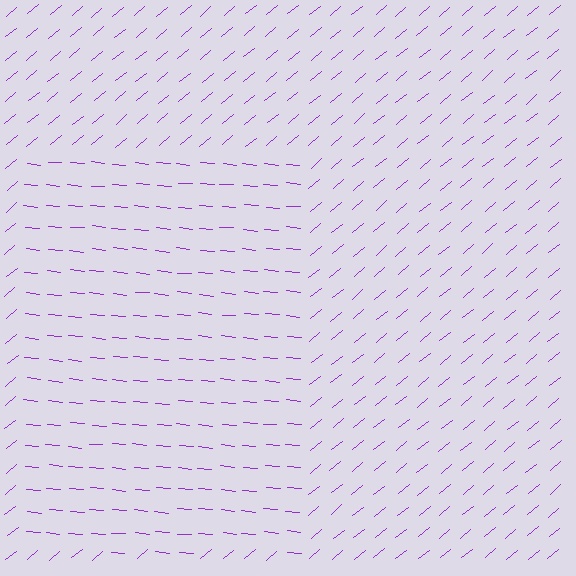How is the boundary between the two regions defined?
The boundary is defined purely by a change in line orientation (approximately 45 degrees difference). All lines are the same color and thickness.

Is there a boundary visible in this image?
Yes, there is a texture boundary formed by a change in line orientation.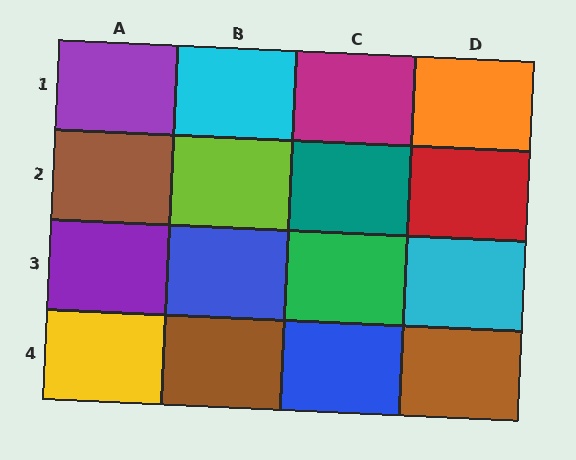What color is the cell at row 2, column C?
Teal.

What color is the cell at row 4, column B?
Brown.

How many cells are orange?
1 cell is orange.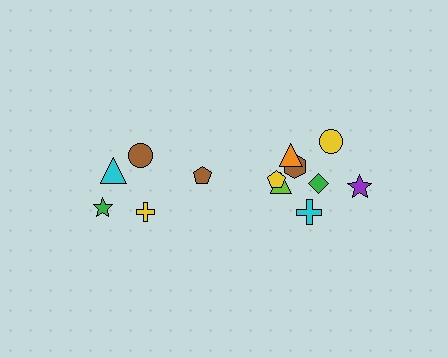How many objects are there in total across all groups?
There are 13 objects.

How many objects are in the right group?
There are 8 objects.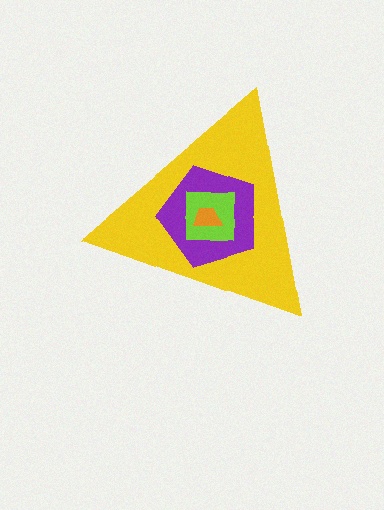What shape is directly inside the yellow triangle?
The purple pentagon.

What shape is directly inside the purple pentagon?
The lime square.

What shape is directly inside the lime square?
The orange trapezoid.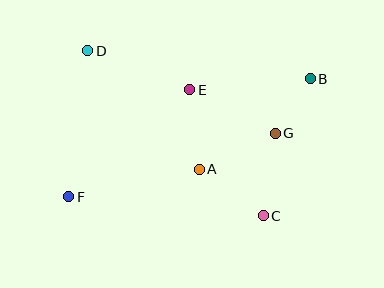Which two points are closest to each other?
Points B and G are closest to each other.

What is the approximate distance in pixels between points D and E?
The distance between D and E is approximately 109 pixels.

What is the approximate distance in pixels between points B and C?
The distance between B and C is approximately 145 pixels.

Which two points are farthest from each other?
Points B and F are farthest from each other.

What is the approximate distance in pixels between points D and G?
The distance between D and G is approximately 205 pixels.